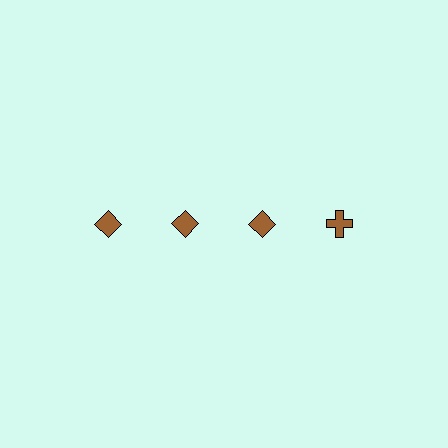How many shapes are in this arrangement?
There are 4 shapes arranged in a grid pattern.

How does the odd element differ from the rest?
It has a different shape: cross instead of diamond.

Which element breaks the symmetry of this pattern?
The brown cross in the top row, second from right column breaks the symmetry. All other shapes are brown diamonds.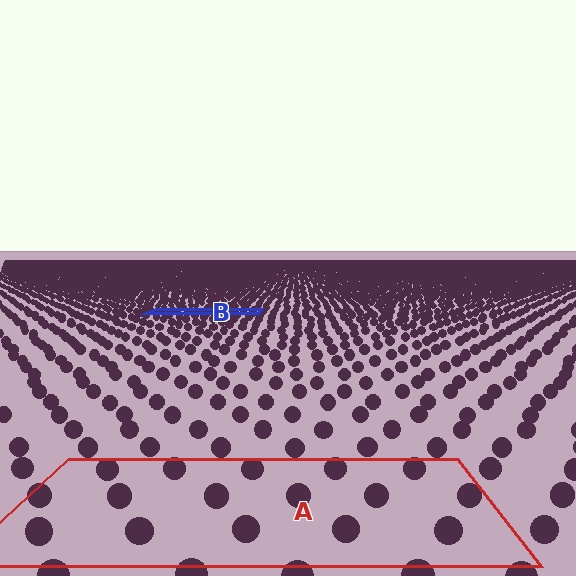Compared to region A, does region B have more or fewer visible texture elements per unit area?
Region B has more texture elements per unit area — they are packed more densely because it is farther away.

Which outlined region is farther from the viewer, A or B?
Region B is farther from the viewer — the texture elements inside it appear smaller and more densely packed.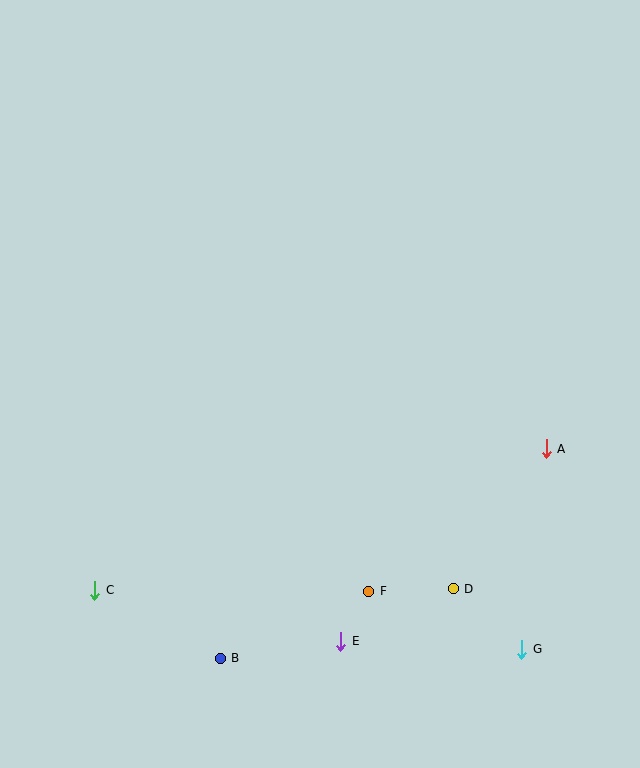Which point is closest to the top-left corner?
Point C is closest to the top-left corner.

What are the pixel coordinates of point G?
Point G is at (522, 649).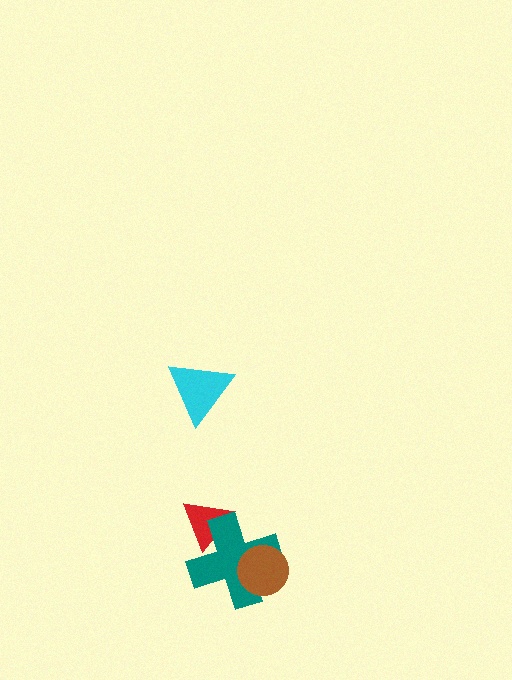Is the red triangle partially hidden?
Yes, it is partially covered by another shape.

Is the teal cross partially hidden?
Yes, it is partially covered by another shape.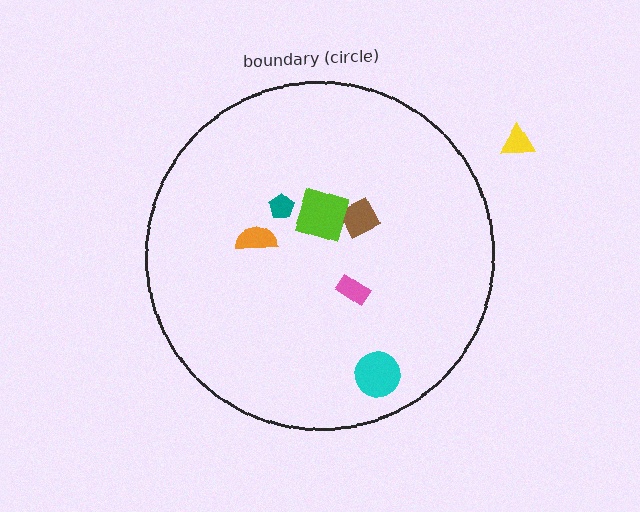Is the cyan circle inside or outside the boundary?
Inside.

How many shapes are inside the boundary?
6 inside, 1 outside.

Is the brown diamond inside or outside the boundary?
Inside.